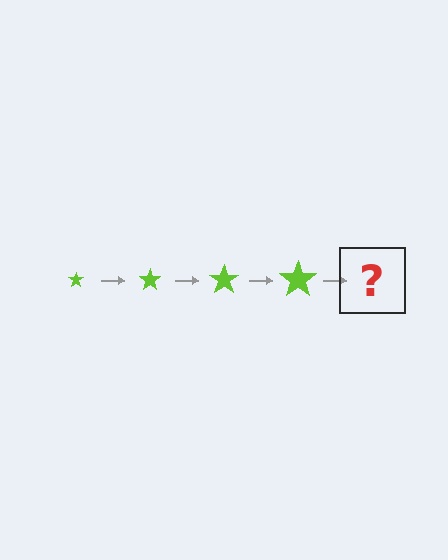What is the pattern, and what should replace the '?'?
The pattern is that the star gets progressively larger each step. The '?' should be a lime star, larger than the previous one.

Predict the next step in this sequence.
The next step is a lime star, larger than the previous one.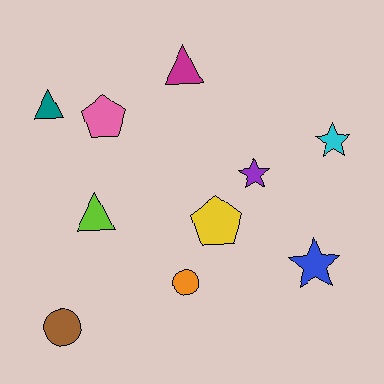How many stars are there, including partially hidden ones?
There are 3 stars.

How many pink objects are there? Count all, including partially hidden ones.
There is 1 pink object.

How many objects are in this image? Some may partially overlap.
There are 10 objects.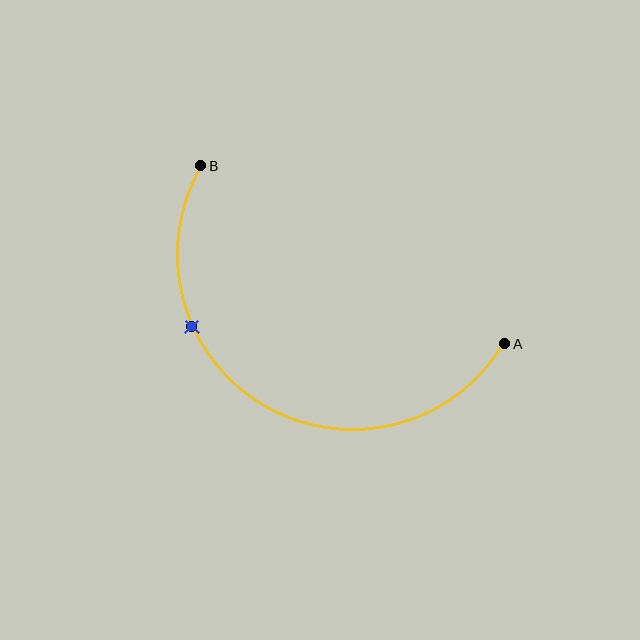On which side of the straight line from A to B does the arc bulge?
The arc bulges below the straight line connecting A and B.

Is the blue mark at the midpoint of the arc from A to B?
No. The blue mark lies on the arc but is closer to endpoint B. The arc midpoint would be at the point on the curve equidistant along the arc from both A and B.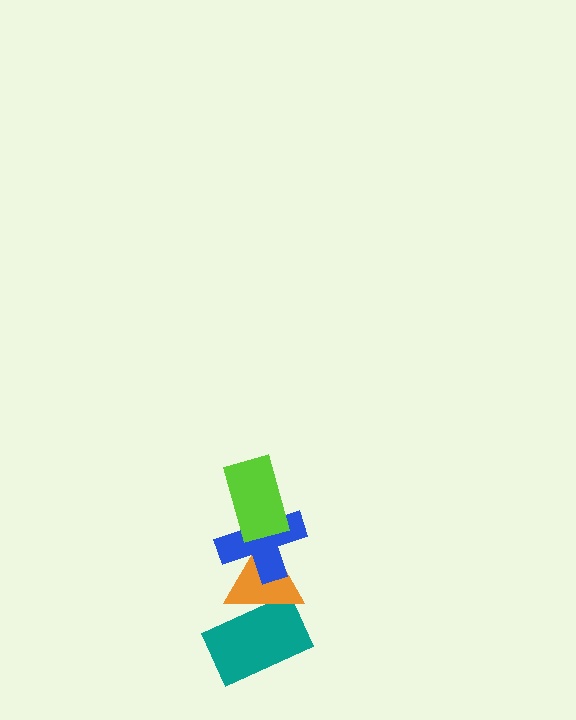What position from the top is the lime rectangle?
The lime rectangle is 1st from the top.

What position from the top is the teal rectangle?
The teal rectangle is 4th from the top.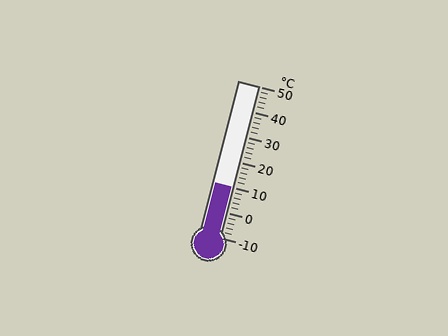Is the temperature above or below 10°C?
The temperature is at 10°C.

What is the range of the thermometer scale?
The thermometer scale ranges from -10°C to 50°C.